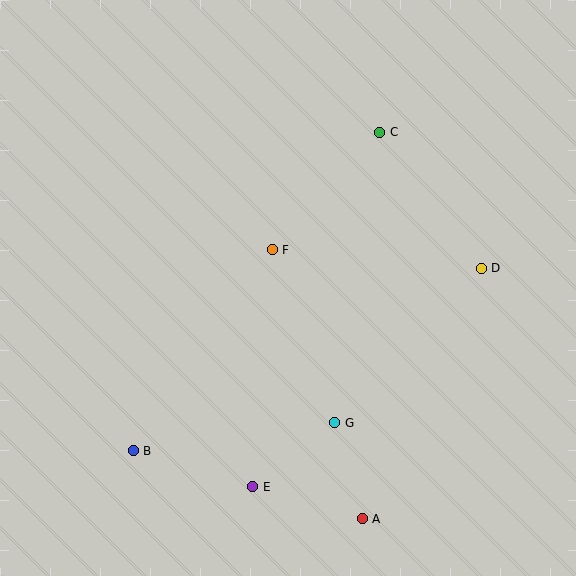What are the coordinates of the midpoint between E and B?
The midpoint between E and B is at (193, 469).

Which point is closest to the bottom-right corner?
Point A is closest to the bottom-right corner.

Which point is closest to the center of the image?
Point F at (272, 250) is closest to the center.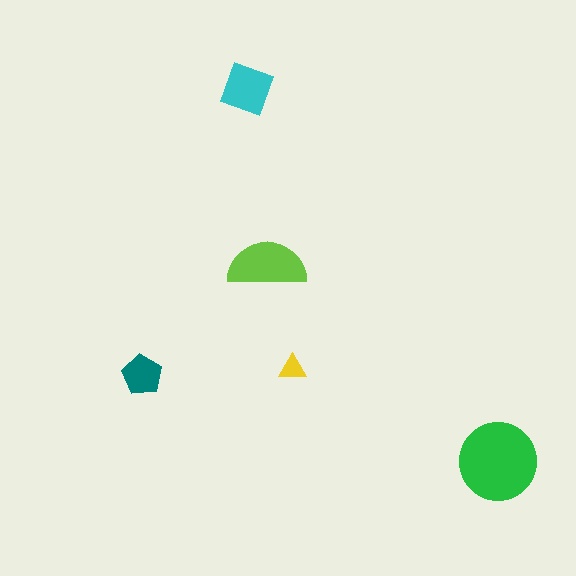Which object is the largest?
The green circle.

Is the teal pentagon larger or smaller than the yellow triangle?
Larger.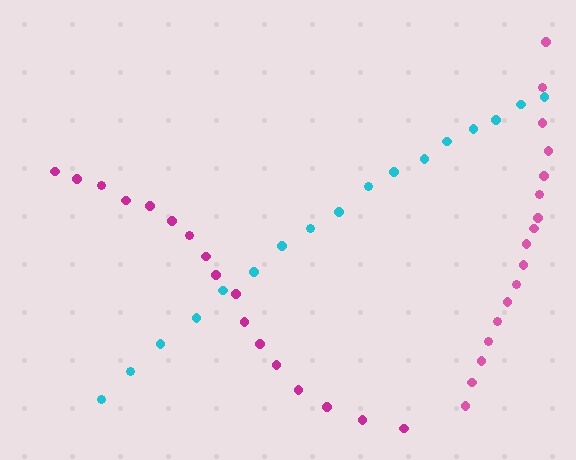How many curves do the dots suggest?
There are 3 distinct paths.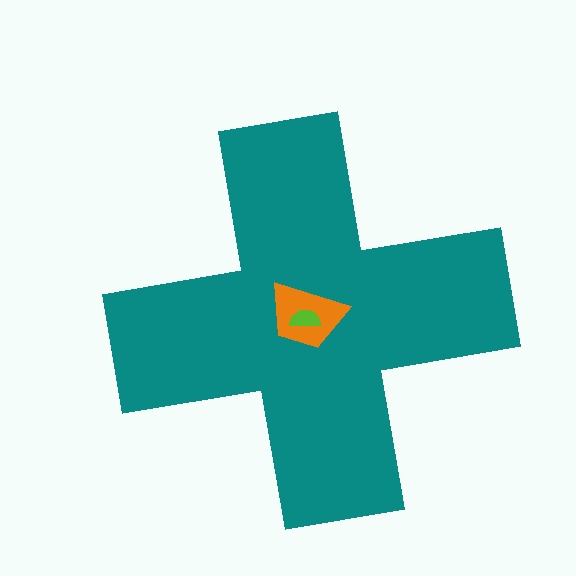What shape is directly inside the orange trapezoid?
The lime semicircle.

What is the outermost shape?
The teal cross.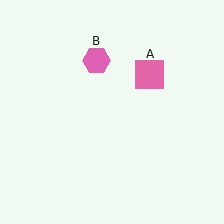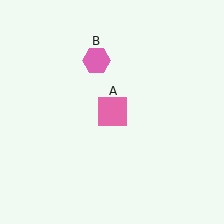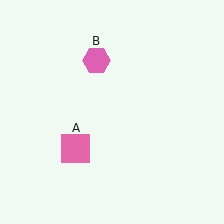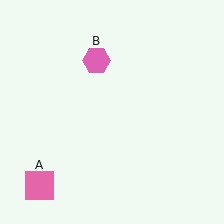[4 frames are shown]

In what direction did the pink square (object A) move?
The pink square (object A) moved down and to the left.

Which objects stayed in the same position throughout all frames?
Pink hexagon (object B) remained stationary.